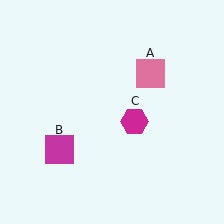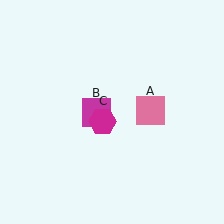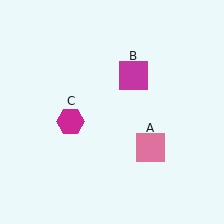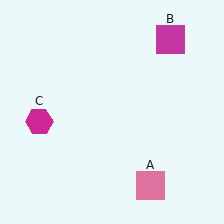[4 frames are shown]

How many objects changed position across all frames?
3 objects changed position: pink square (object A), magenta square (object B), magenta hexagon (object C).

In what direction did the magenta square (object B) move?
The magenta square (object B) moved up and to the right.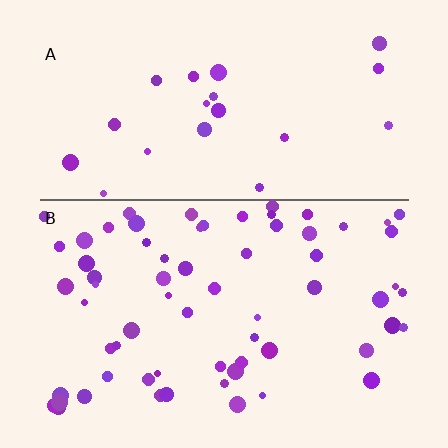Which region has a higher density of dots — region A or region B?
B (the bottom).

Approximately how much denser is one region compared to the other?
Approximately 3.0× — region B over region A.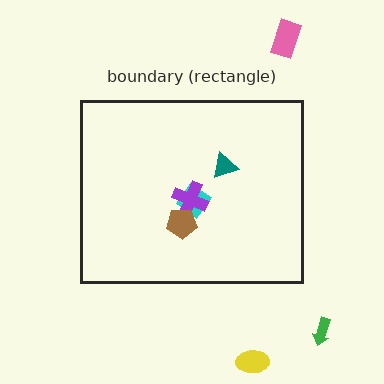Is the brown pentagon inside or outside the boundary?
Inside.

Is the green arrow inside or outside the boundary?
Outside.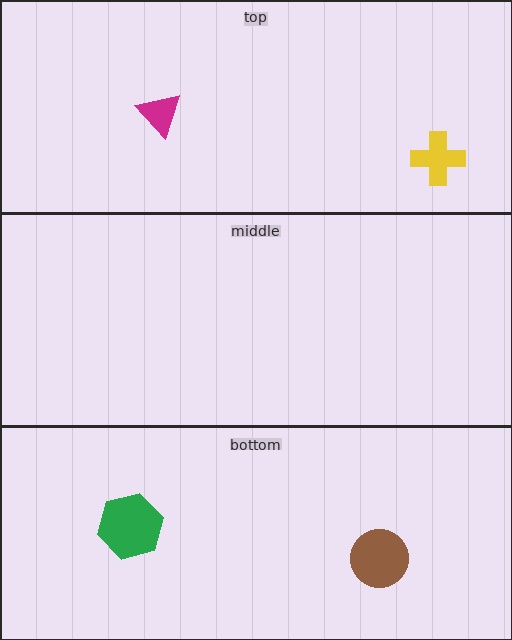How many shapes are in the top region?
2.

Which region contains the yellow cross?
The top region.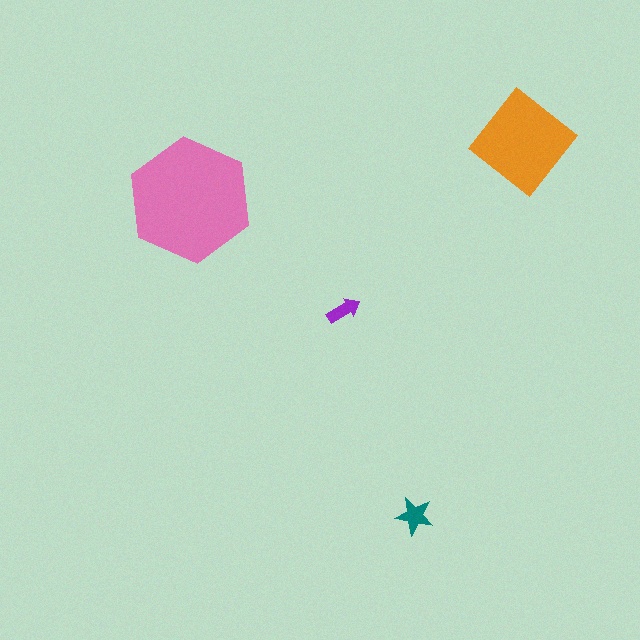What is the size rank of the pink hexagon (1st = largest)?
1st.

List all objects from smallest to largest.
The purple arrow, the teal star, the orange diamond, the pink hexagon.